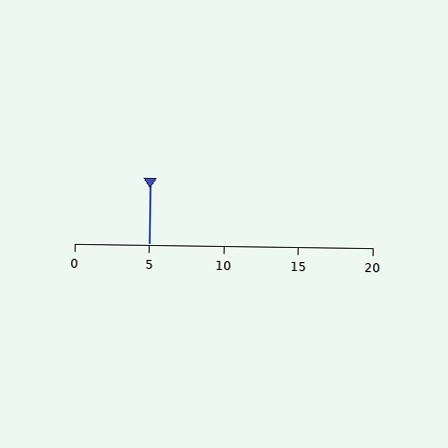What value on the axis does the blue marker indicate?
The marker indicates approximately 5.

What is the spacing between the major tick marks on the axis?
The major ticks are spaced 5 apart.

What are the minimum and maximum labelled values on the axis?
The axis runs from 0 to 20.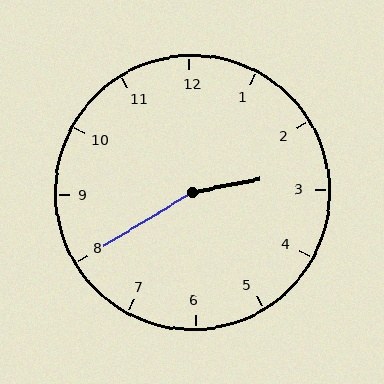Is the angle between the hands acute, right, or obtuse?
It is obtuse.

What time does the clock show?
2:40.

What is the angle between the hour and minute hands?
Approximately 160 degrees.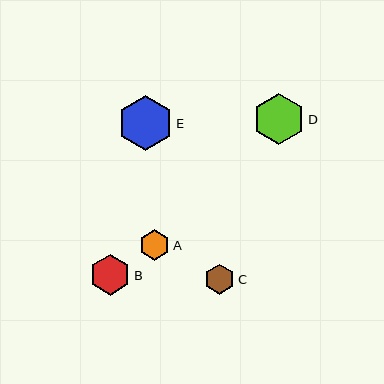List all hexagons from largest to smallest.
From largest to smallest: E, D, B, A, C.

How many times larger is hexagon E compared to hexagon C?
Hexagon E is approximately 1.8 times the size of hexagon C.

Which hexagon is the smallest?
Hexagon C is the smallest with a size of approximately 30 pixels.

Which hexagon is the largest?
Hexagon E is the largest with a size of approximately 55 pixels.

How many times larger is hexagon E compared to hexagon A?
Hexagon E is approximately 1.8 times the size of hexagon A.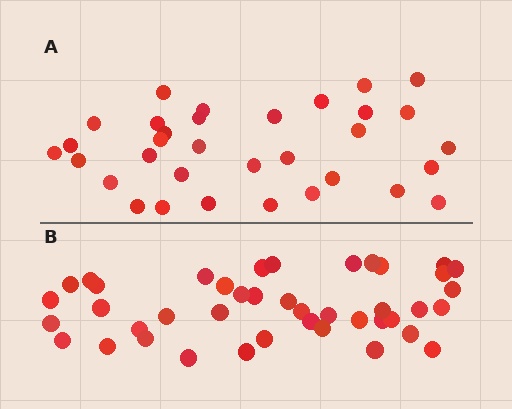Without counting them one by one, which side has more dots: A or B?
Region B (the bottom region) has more dots.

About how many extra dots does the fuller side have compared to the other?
Region B has roughly 8 or so more dots than region A.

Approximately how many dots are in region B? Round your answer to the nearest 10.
About 40 dots. (The exact count is 42, which rounds to 40.)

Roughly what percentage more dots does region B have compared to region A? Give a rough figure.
About 25% more.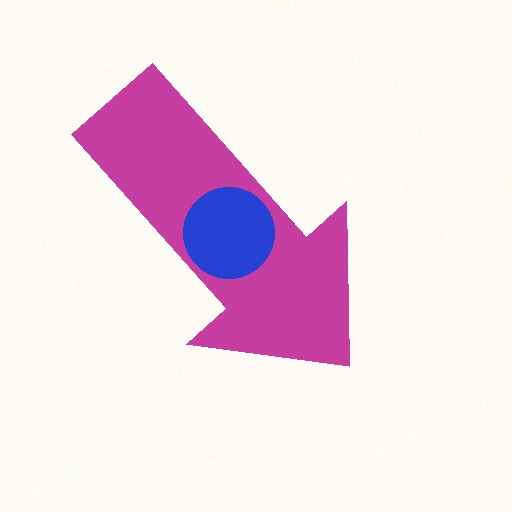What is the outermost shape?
The magenta arrow.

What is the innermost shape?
The blue circle.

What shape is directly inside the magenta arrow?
The blue circle.